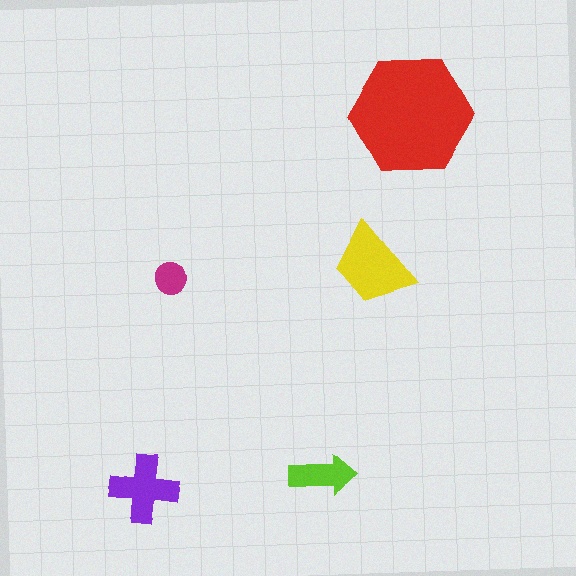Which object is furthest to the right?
The red hexagon is rightmost.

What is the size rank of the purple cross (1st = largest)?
3rd.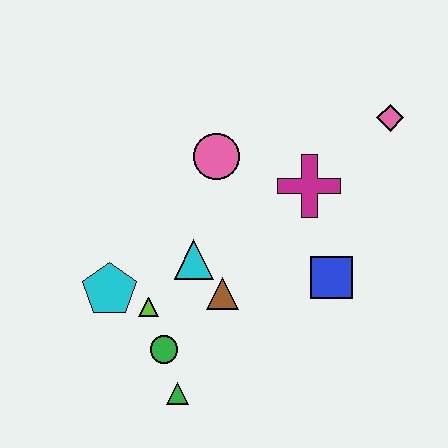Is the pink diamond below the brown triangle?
No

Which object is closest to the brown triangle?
The cyan triangle is closest to the brown triangle.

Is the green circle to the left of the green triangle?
Yes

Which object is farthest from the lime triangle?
The pink diamond is farthest from the lime triangle.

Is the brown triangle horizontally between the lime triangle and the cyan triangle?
No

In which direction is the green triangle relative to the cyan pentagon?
The green triangle is below the cyan pentagon.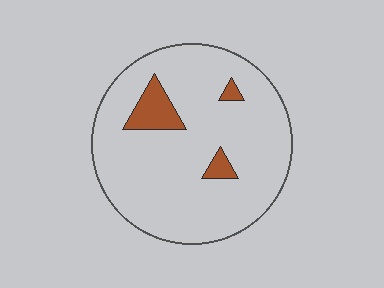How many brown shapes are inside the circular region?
3.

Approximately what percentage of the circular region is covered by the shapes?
Approximately 10%.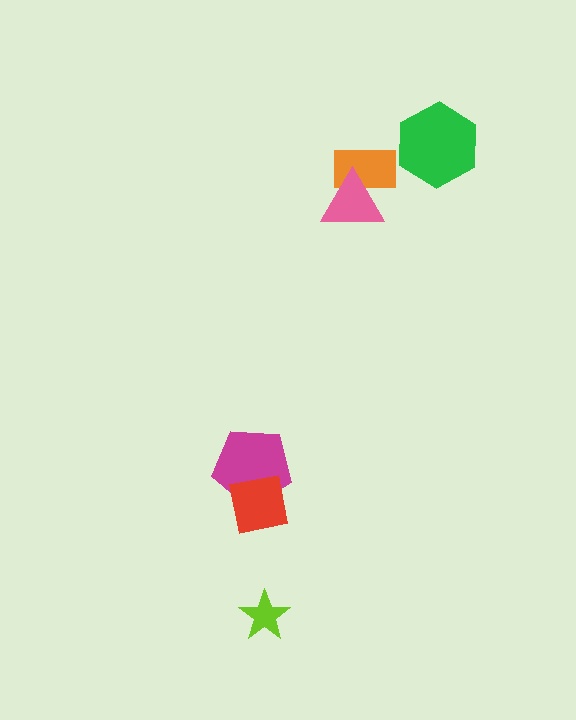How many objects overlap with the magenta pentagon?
1 object overlaps with the magenta pentagon.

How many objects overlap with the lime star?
0 objects overlap with the lime star.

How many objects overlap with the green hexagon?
0 objects overlap with the green hexagon.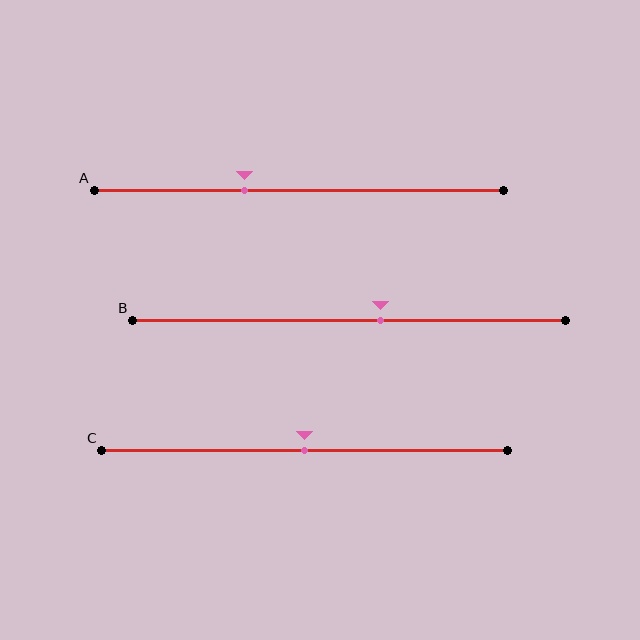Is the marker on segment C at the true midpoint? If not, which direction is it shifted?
Yes, the marker on segment C is at the true midpoint.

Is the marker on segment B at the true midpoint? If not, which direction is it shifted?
No, the marker on segment B is shifted to the right by about 7% of the segment length.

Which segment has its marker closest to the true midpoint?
Segment C has its marker closest to the true midpoint.